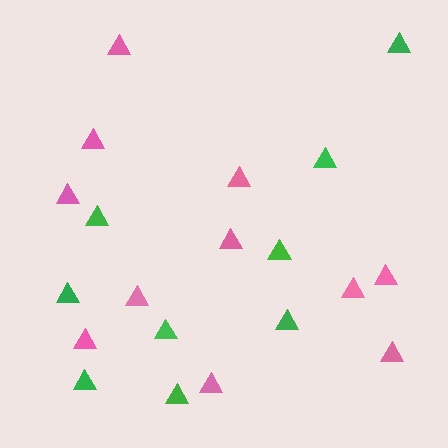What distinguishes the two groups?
There are 2 groups: one group of pink triangles (11) and one group of green triangles (9).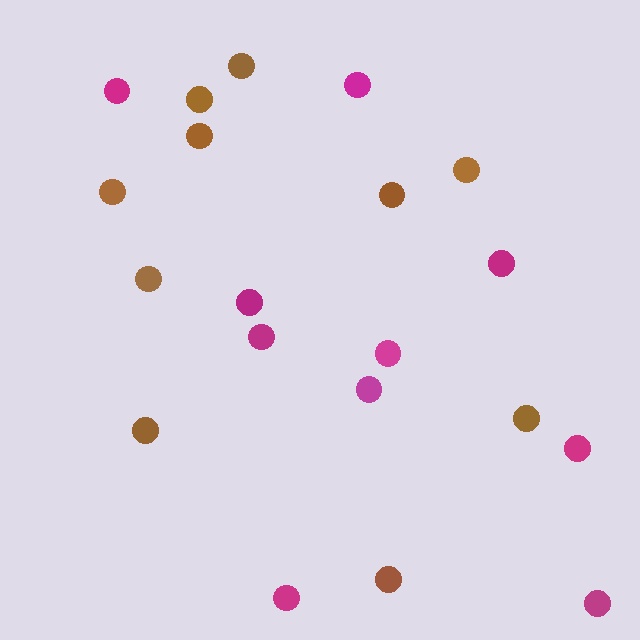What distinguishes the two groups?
There are 2 groups: one group of magenta circles (10) and one group of brown circles (10).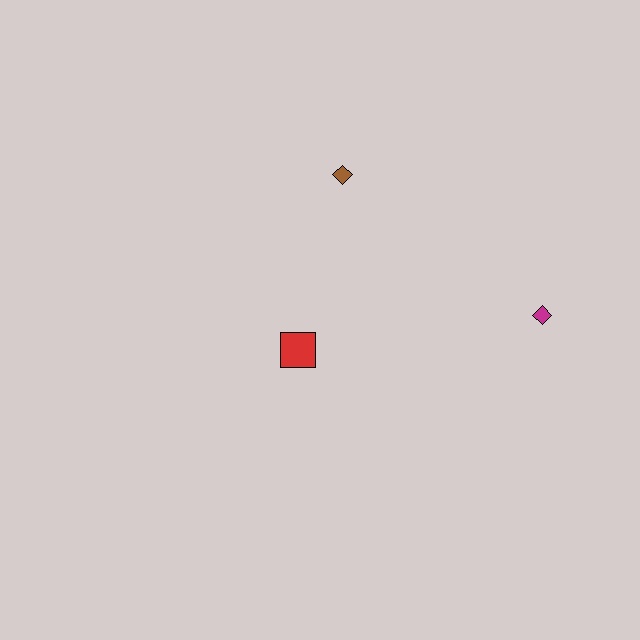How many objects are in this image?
There are 3 objects.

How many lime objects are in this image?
There are no lime objects.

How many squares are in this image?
There is 1 square.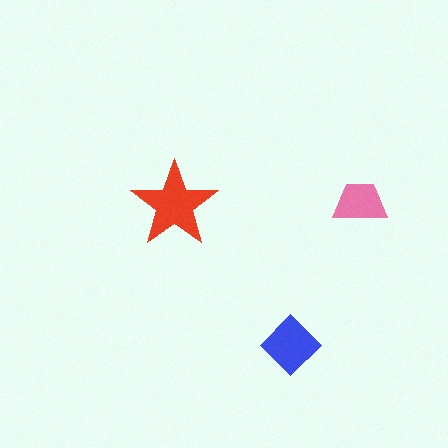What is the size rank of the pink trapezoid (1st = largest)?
3rd.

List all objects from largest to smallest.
The red star, the blue diamond, the pink trapezoid.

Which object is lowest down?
The blue diamond is bottommost.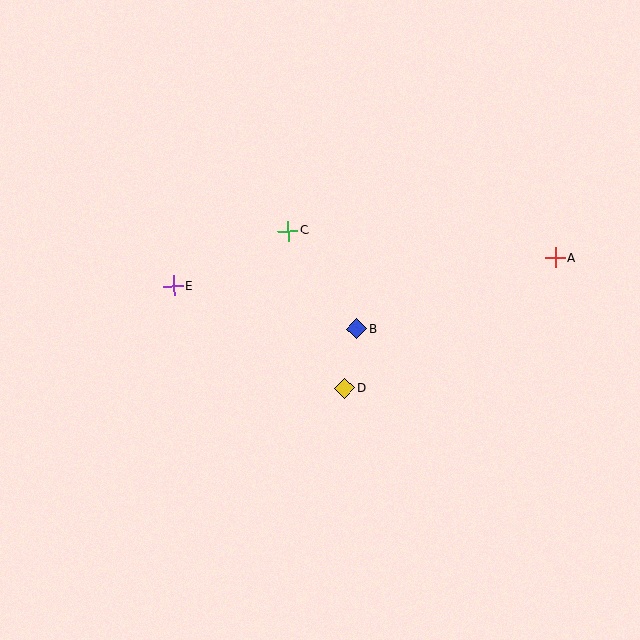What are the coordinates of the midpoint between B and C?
The midpoint between B and C is at (323, 280).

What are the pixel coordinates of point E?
Point E is at (174, 286).